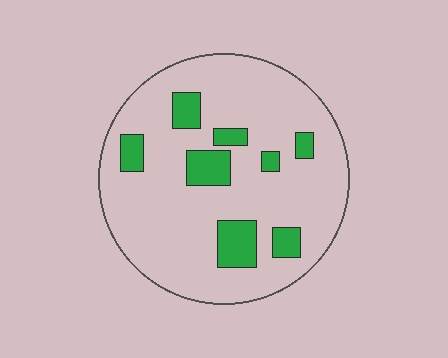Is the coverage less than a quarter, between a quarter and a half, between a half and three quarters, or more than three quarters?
Less than a quarter.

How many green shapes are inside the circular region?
8.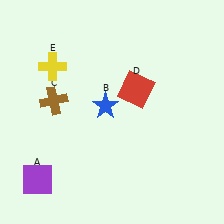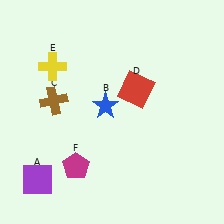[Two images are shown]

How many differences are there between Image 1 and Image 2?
There is 1 difference between the two images.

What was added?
A magenta pentagon (F) was added in Image 2.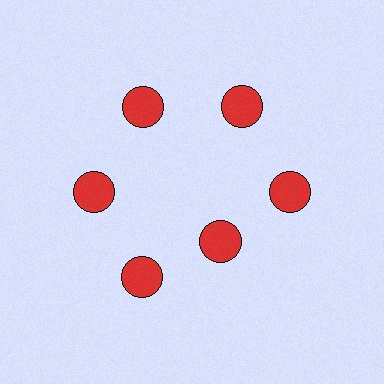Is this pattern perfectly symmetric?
No. The 6 red circles are arranged in a ring, but one element near the 5 o'clock position is pulled inward toward the center, breaking the 6-fold rotational symmetry.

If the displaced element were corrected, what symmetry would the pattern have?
It would have 6-fold rotational symmetry — the pattern would map onto itself every 60 degrees.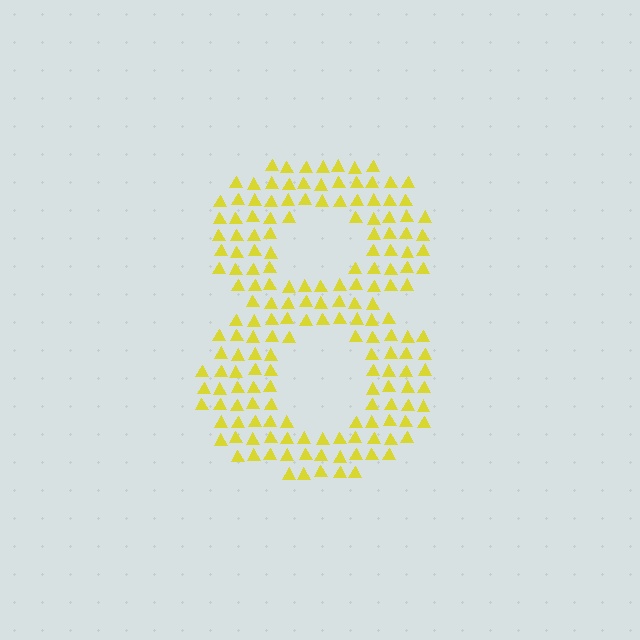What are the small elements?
The small elements are triangles.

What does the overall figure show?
The overall figure shows the digit 8.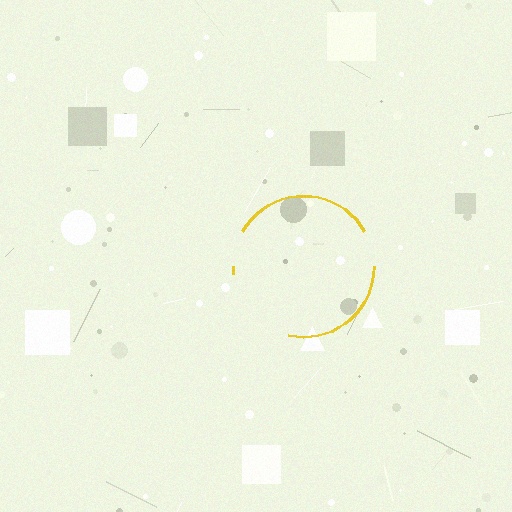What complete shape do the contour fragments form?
The contour fragments form a circle.